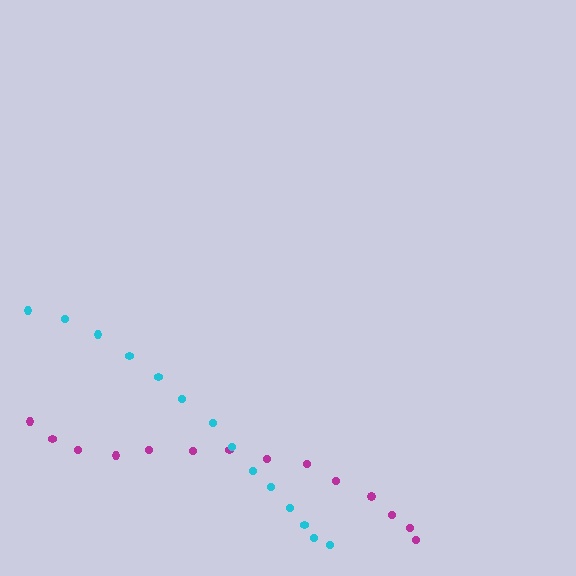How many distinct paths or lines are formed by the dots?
There are 2 distinct paths.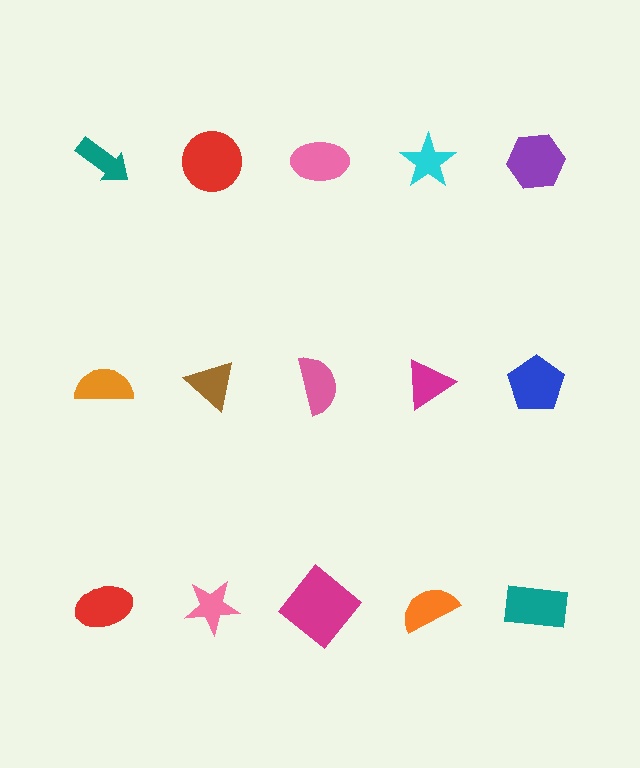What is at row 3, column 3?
A magenta diamond.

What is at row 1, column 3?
A pink ellipse.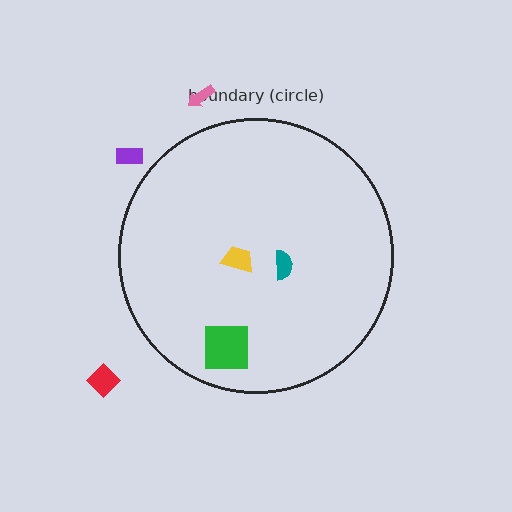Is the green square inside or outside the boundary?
Inside.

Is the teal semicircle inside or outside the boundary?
Inside.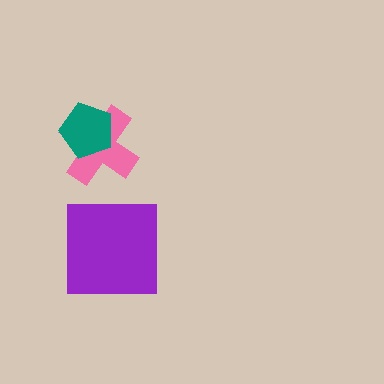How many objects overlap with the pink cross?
1 object overlaps with the pink cross.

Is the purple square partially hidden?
No, no other shape covers it.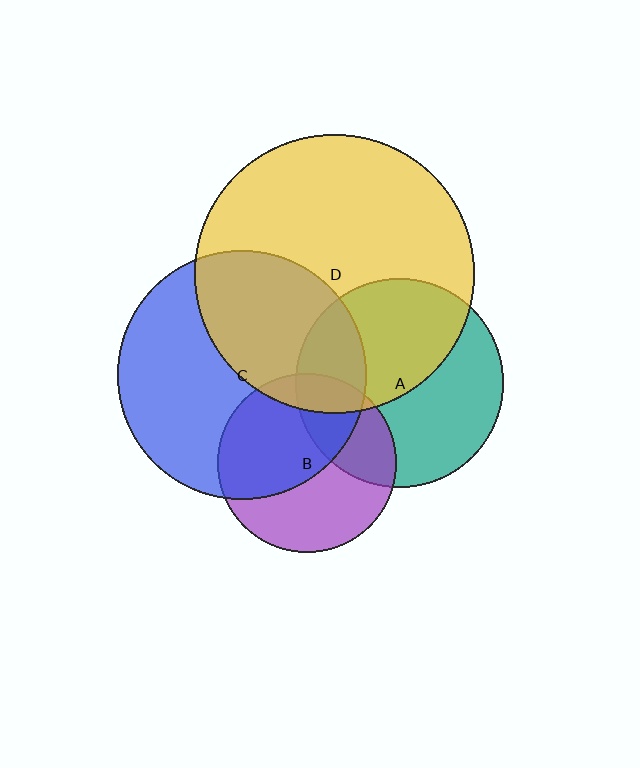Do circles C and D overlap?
Yes.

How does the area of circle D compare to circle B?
Approximately 2.4 times.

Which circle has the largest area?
Circle D (yellow).